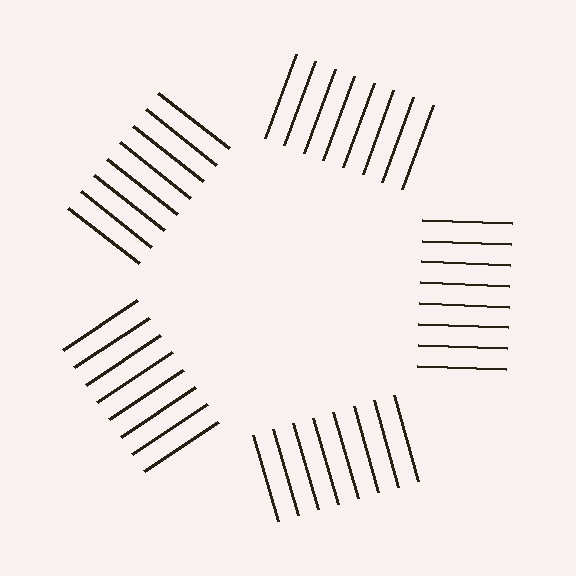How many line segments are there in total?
40 — 8 along each of the 5 edges.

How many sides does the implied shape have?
5 sides — the line-ends trace a pentagon.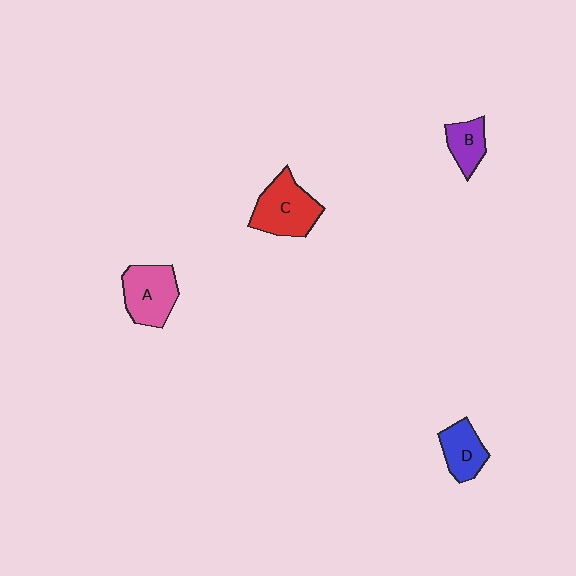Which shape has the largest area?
Shape C (red).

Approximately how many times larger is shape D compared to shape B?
Approximately 1.2 times.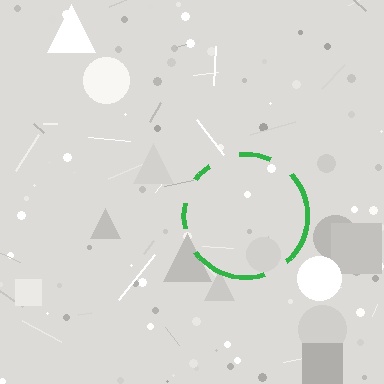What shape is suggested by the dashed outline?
The dashed outline suggests a circle.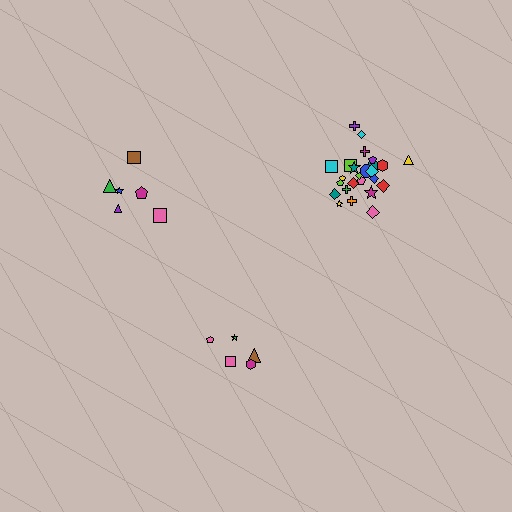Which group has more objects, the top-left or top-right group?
The top-right group.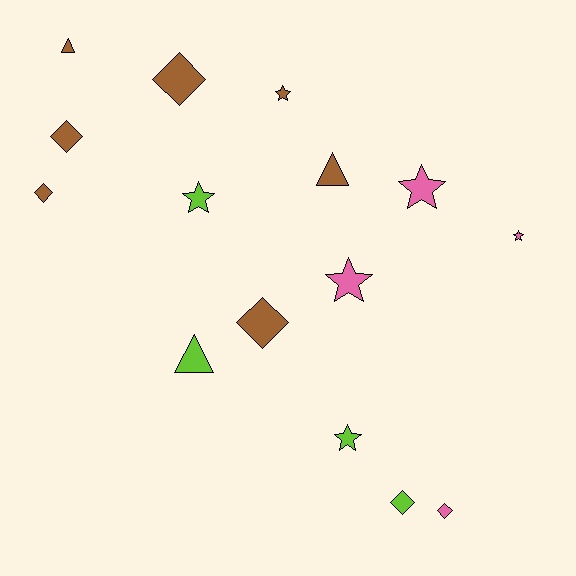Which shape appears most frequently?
Diamond, with 6 objects.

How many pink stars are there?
There are 3 pink stars.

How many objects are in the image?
There are 15 objects.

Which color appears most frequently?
Brown, with 7 objects.